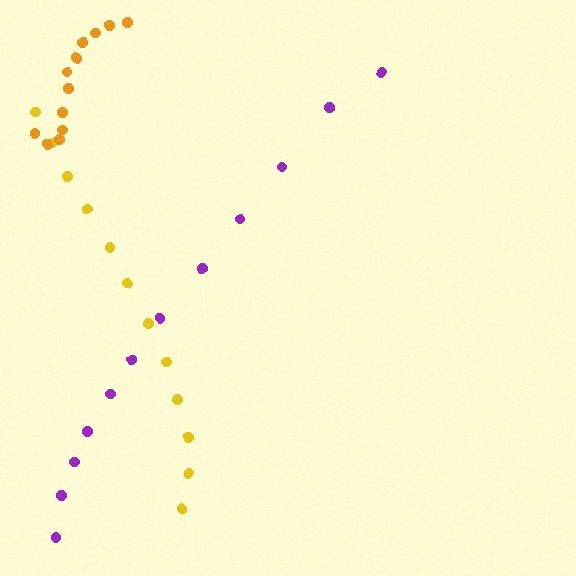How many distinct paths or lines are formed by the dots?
There are 3 distinct paths.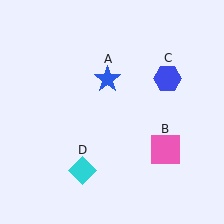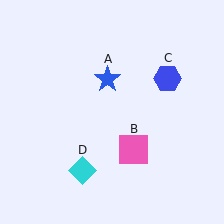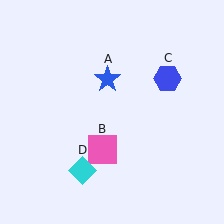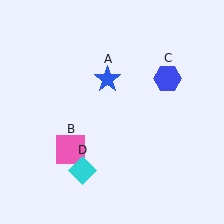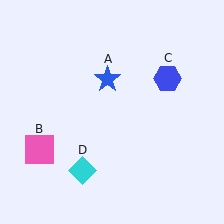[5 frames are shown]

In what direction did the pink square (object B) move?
The pink square (object B) moved left.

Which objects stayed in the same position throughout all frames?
Blue star (object A) and blue hexagon (object C) and cyan diamond (object D) remained stationary.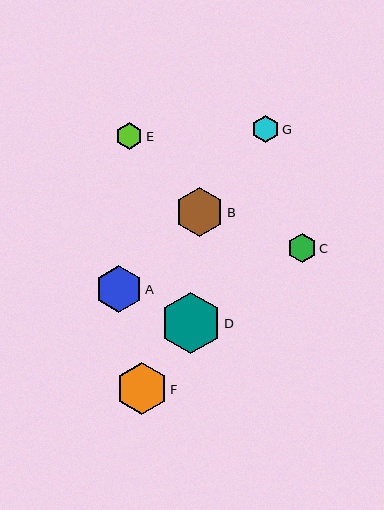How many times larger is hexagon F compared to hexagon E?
Hexagon F is approximately 1.9 times the size of hexagon E.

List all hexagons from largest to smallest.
From largest to smallest: D, F, B, A, C, G, E.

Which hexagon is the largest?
Hexagon D is the largest with a size of approximately 61 pixels.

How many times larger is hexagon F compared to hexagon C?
Hexagon F is approximately 1.8 times the size of hexagon C.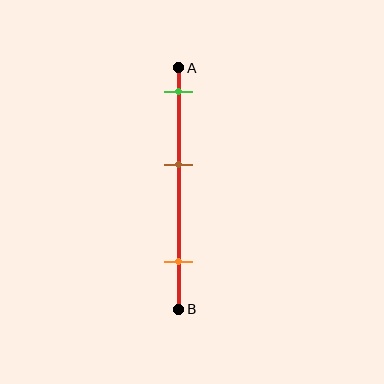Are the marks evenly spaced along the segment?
Yes, the marks are approximately evenly spaced.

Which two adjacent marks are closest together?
The green and brown marks are the closest adjacent pair.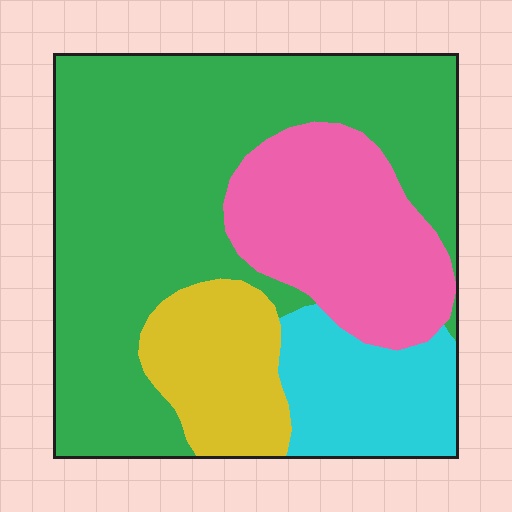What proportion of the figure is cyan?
Cyan covers roughly 15% of the figure.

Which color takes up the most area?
Green, at roughly 55%.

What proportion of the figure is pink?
Pink covers about 20% of the figure.